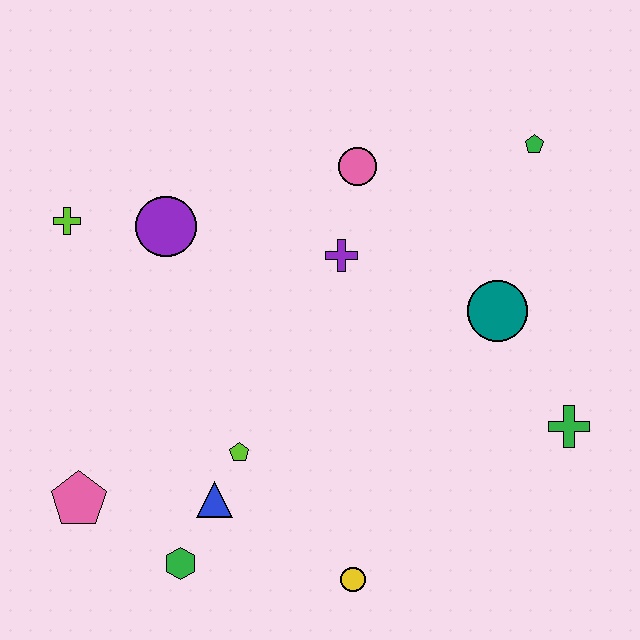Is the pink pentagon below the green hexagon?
No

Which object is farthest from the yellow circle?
The green pentagon is farthest from the yellow circle.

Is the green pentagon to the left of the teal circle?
No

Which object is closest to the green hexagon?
The blue triangle is closest to the green hexagon.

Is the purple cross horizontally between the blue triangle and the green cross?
Yes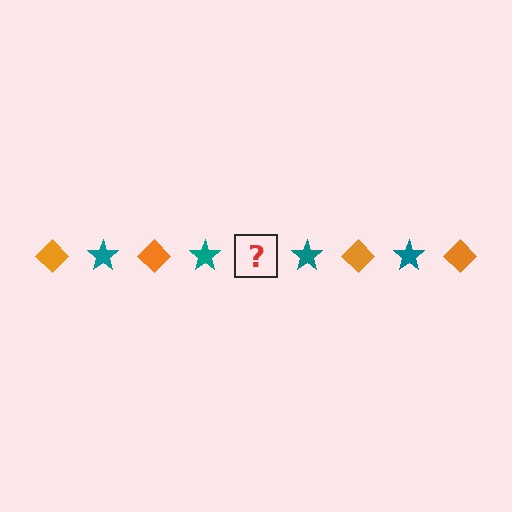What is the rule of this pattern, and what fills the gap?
The rule is that the pattern alternates between orange diamond and teal star. The gap should be filled with an orange diamond.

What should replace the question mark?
The question mark should be replaced with an orange diamond.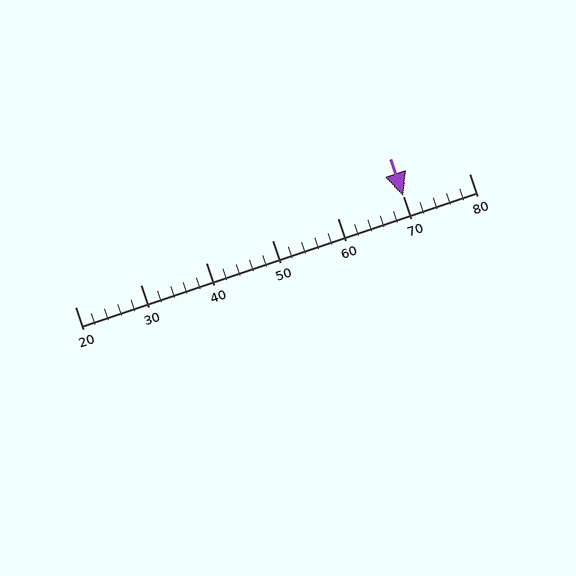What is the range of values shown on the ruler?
The ruler shows values from 20 to 80.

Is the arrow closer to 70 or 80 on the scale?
The arrow is closer to 70.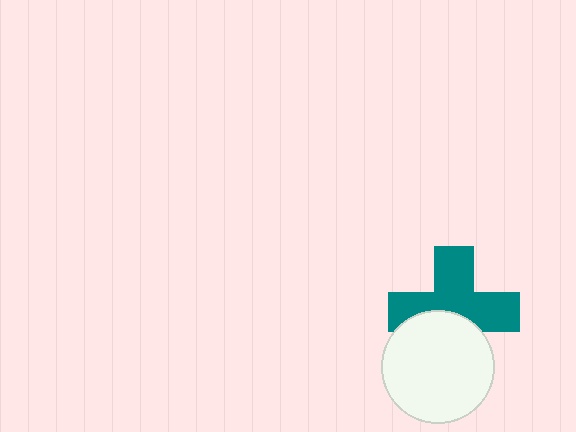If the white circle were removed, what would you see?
You would see the complete teal cross.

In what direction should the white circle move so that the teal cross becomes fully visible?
The white circle should move down. That is the shortest direction to clear the overlap and leave the teal cross fully visible.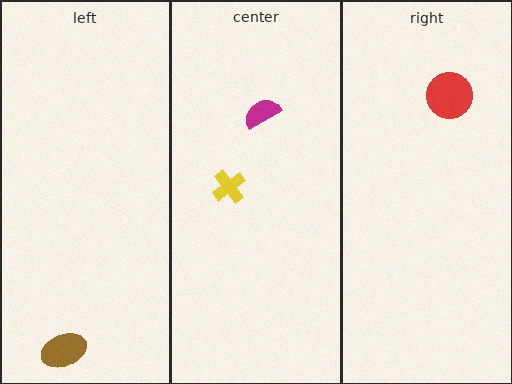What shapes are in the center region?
The magenta semicircle, the yellow cross.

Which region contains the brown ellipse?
The left region.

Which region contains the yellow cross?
The center region.